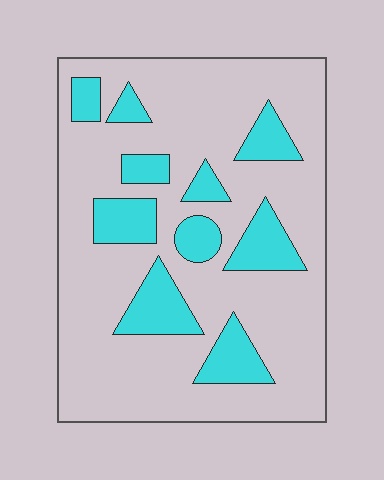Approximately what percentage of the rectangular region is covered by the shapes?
Approximately 20%.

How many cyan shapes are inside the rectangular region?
10.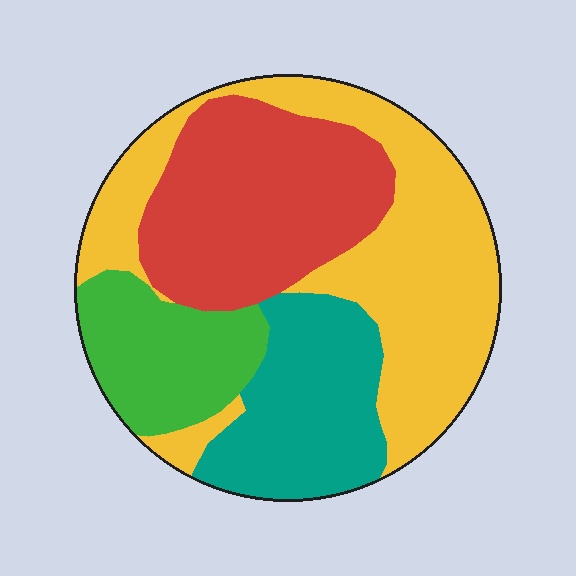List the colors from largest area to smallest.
From largest to smallest: yellow, red, teal, green.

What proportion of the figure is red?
Red covers roughly 30% of the figure.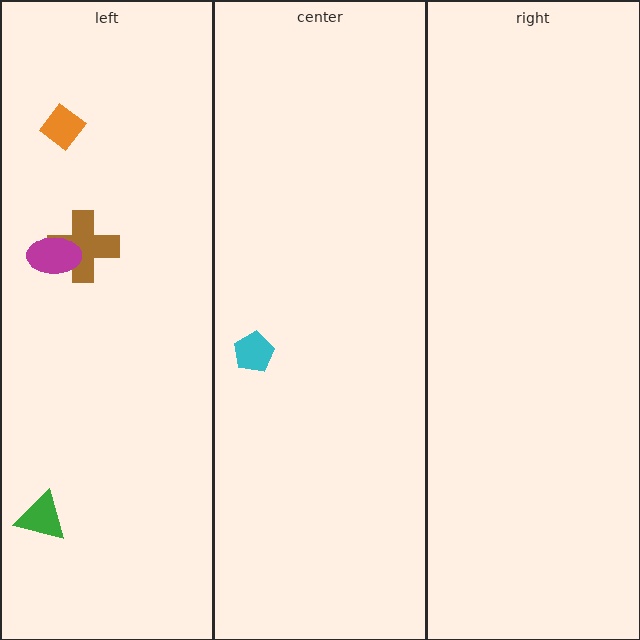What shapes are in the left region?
The orange diamond, the brown cross, the green triangle, the magenta ellipse.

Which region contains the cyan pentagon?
The center region.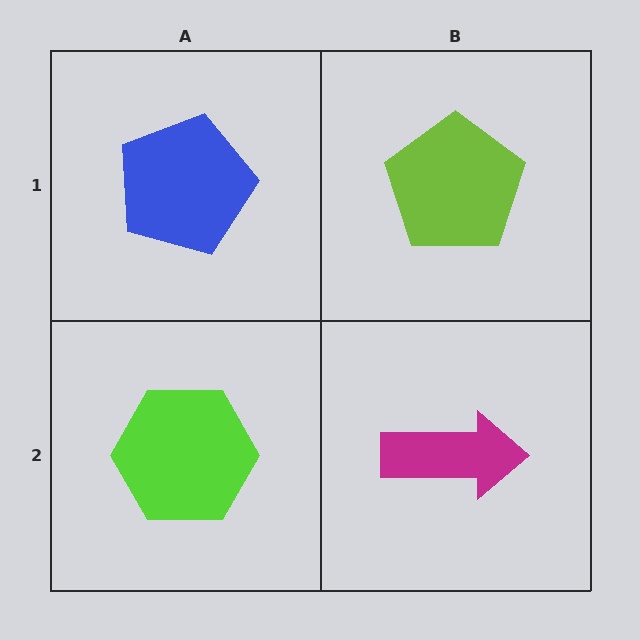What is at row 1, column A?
A blue pentagon.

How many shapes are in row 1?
2 shapes.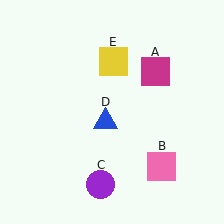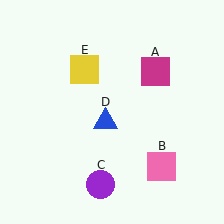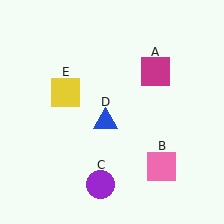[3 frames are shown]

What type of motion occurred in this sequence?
The yellow square (object E) rotated counterclockwise around the center of the scene.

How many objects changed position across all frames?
1 object changed position: yellow square (object E).